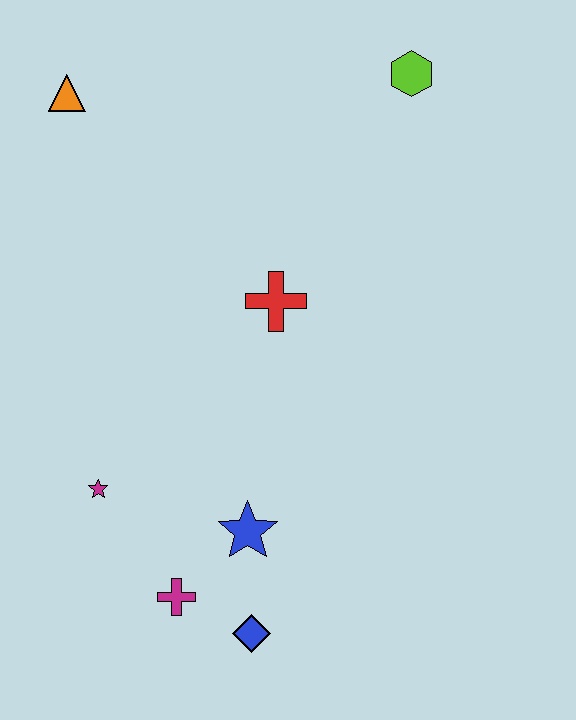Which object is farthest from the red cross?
The blue diamond is farthest from the red cross.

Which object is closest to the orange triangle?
The red cross is closest to the orange triangle.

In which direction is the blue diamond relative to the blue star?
The blue diamond is below the blue star.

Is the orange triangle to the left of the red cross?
Yes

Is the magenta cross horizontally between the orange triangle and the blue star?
Yes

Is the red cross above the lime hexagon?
No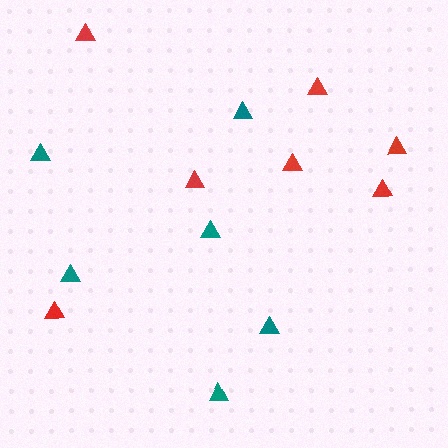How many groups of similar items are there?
There are 2 groups: one group of teal triangles (6) and one group of red triangles (7).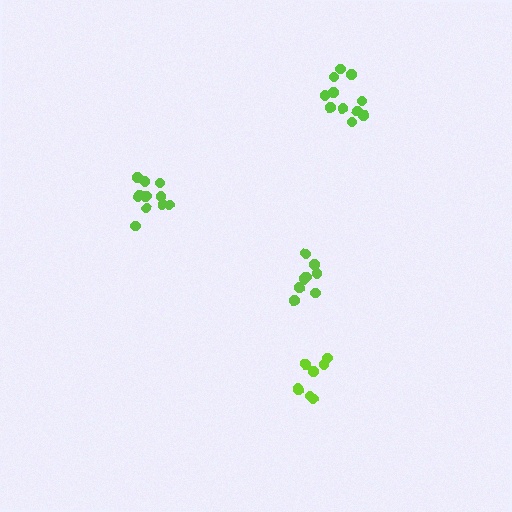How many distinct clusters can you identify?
There are 4 distinct clusters.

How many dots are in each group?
Group 1: 8 dots, Group 2: 12 dots, Group 3: 11 dots, Group 4: 8 dots (39 total).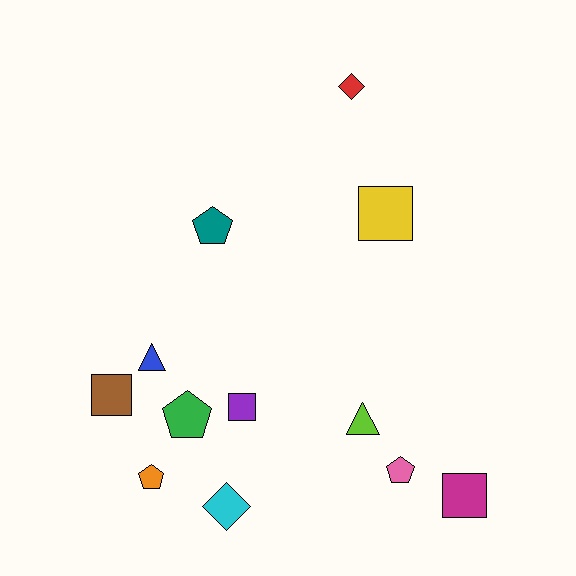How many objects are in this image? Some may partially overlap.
There are 12 objects.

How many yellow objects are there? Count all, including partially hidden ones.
There is 1 yellow object.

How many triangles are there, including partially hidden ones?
There are 2 triangles.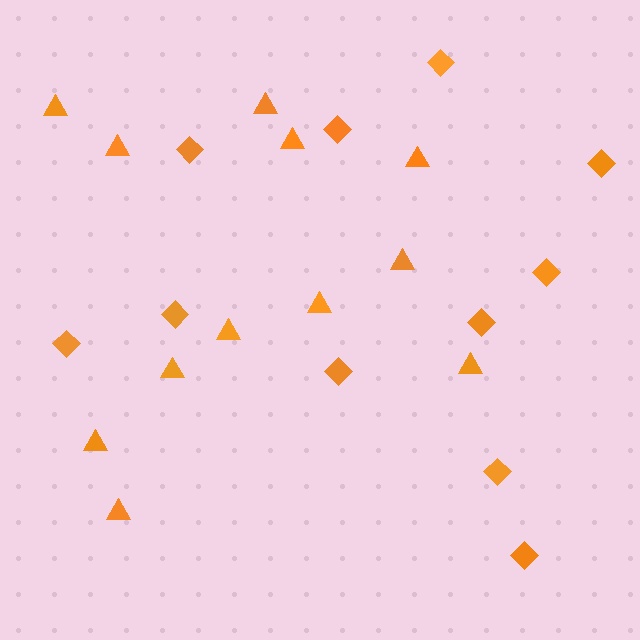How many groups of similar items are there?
There are 2 groups: one group of diamonds (11) and one group of triangles (12).